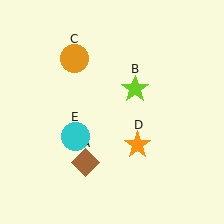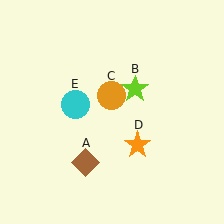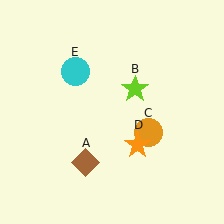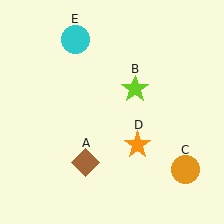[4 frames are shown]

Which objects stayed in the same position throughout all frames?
Brown diamond (object A) and lime star (object B) and orange star (object D) remained stationary.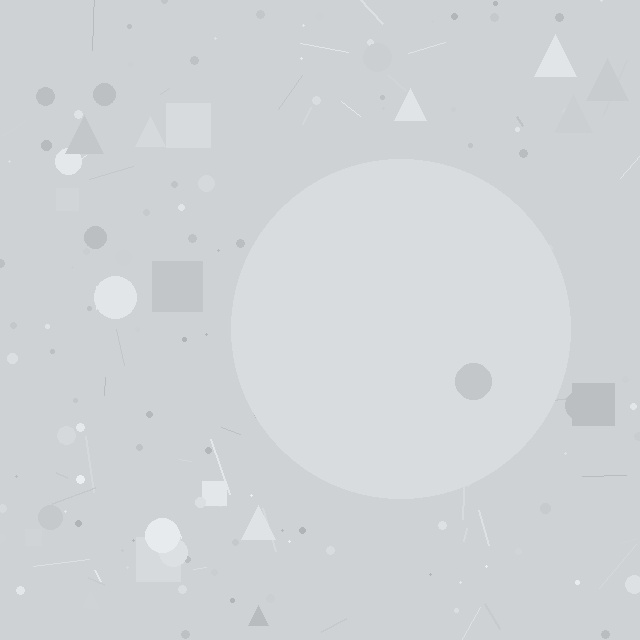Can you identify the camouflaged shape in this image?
The camouflaged shape is a circle.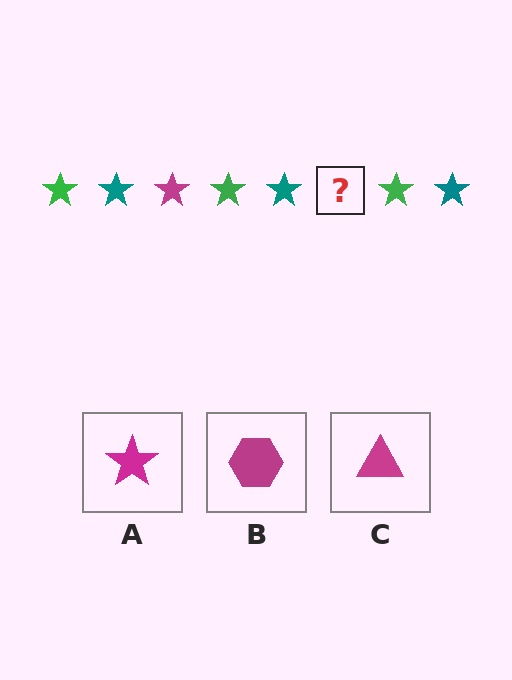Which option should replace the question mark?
Option A.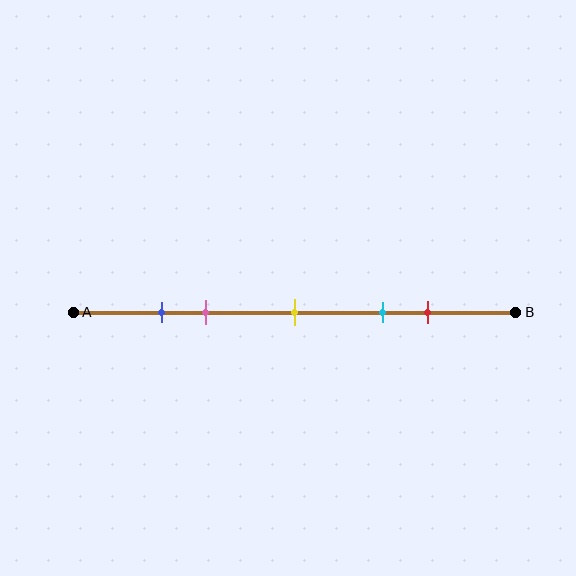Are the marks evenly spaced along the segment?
No, the marks are not evenly spaced.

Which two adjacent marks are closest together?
The blue and pink marks are the closest adjacent pair.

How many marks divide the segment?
There are 5 marks dividing the segment.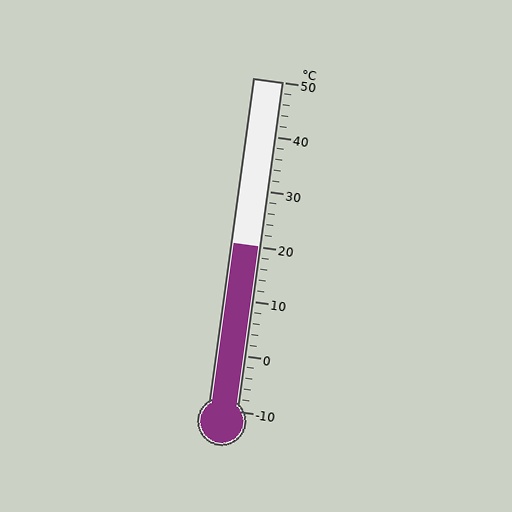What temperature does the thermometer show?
The thermometer shows approximately 20°C.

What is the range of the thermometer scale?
The thermometer scale ranges from -10°C to 50°C.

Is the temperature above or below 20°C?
The temperature is at 20°C.